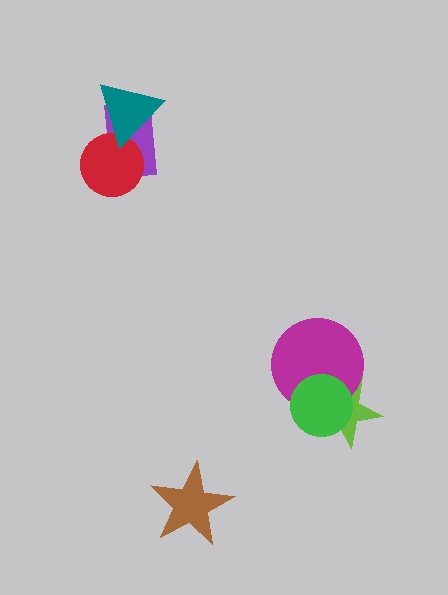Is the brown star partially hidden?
No, no other shape covers it.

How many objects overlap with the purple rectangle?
2 objects overlap with the purple rectangle.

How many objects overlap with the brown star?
0 objects overlap with the brown star.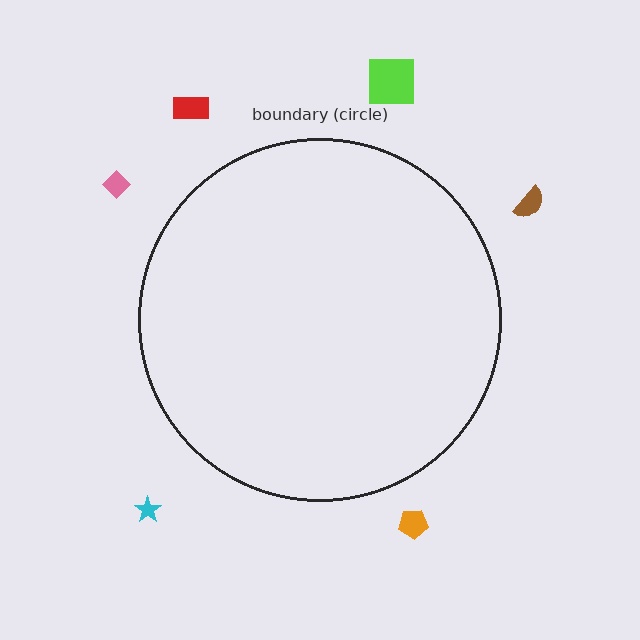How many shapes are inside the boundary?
0 inside, 6 outside.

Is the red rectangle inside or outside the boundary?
Outside.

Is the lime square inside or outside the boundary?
Outside.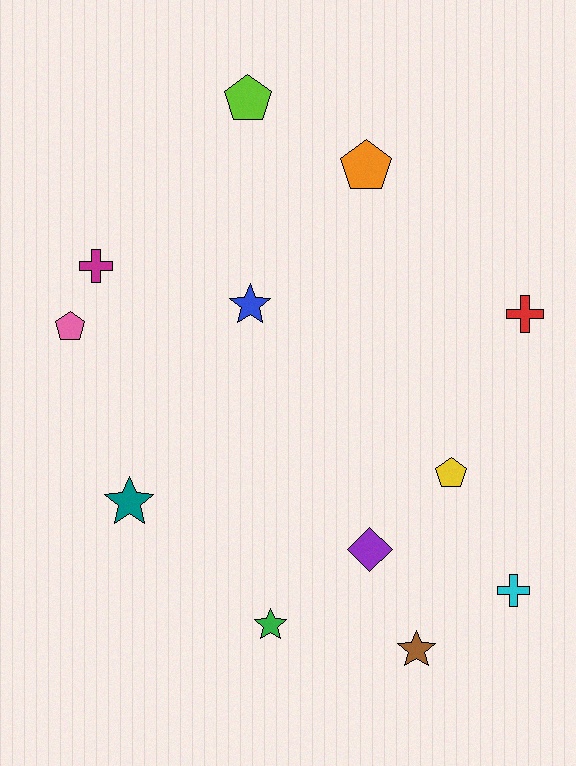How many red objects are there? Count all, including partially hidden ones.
There is 1 red object.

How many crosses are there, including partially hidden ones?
There are 3 crosses.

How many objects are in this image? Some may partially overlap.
There are 12 objects.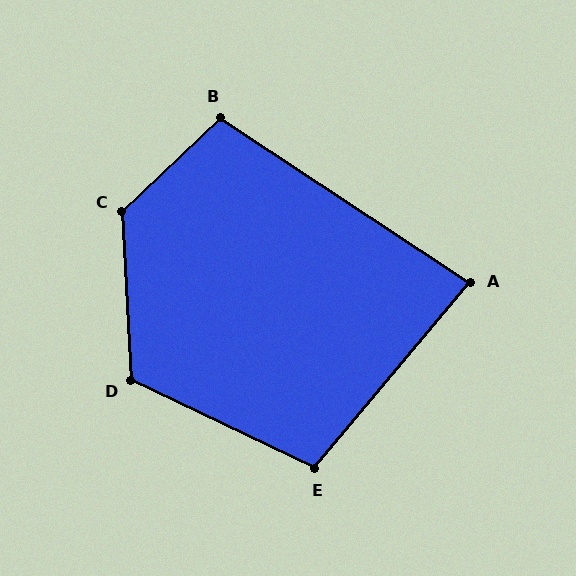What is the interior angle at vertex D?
Approximately 118 degrees (obtuse).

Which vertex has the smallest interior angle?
A, at approximately 83 degrees.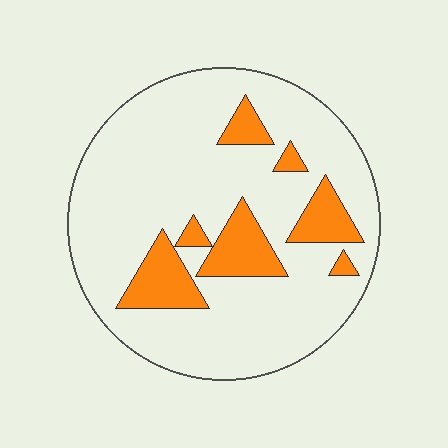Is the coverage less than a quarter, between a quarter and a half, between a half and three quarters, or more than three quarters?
Less than a quarter.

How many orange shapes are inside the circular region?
7.